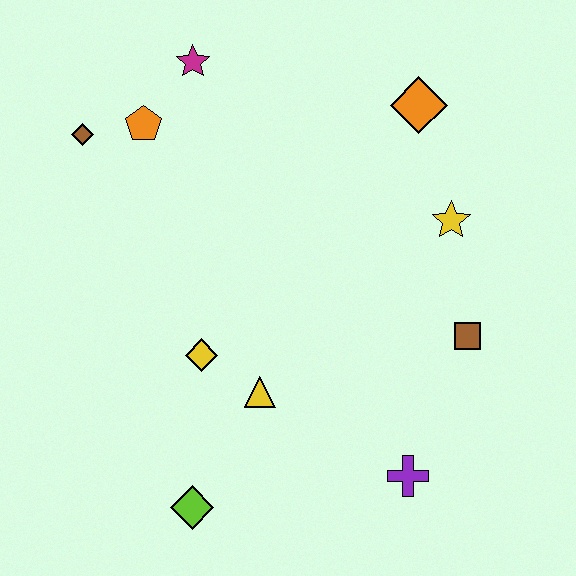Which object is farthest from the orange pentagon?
The purple cross is farthest from the orange pentagon.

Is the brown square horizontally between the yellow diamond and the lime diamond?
No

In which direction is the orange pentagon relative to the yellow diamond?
The orange pentagon is above the yellow diamond.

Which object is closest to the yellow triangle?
The yellow diamond is closest to the yellow triangle.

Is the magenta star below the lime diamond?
No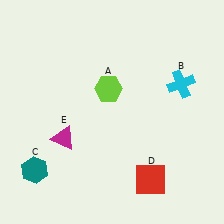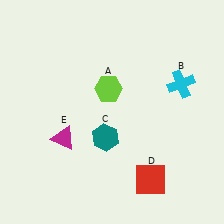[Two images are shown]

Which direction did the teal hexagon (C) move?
The teal hexagon (C) moved right.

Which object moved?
The teal hexagon (C) moved right.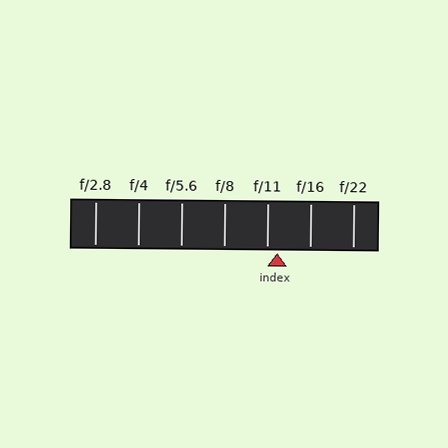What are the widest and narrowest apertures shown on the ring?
The widest aperture shown is f/2.8 and the narrowest is f/22.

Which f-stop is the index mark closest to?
The index mark is closest to f/11.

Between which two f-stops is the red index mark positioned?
The index mark is between f/11 and f/16.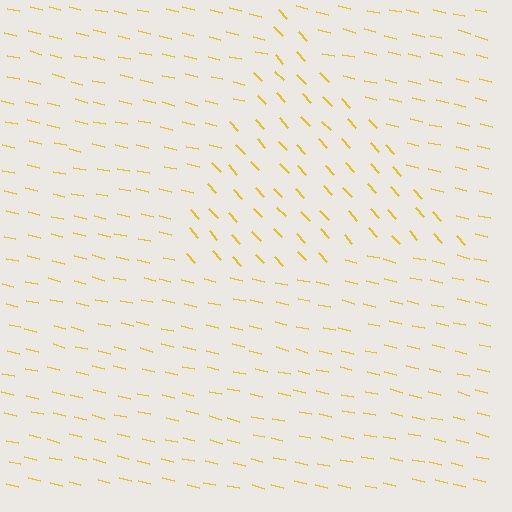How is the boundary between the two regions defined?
The boundary is defined purely by a change in line orientation (approximately 34 degrees difference). All lines are the same color and thickness.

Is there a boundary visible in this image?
Yes, there is a texture boundary formed by a change in line orientation.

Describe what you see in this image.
The image is filled with small yellow line segments. A triangle region in the image has lines oriented differently from the surrounding lines, creating a visible texture boundary.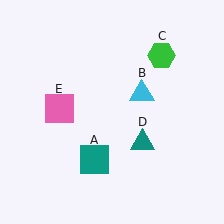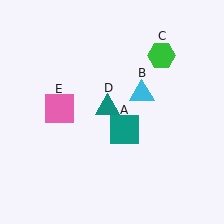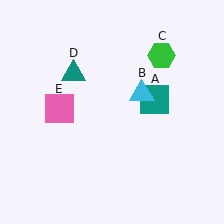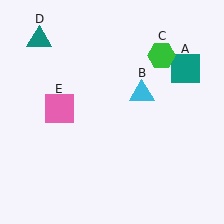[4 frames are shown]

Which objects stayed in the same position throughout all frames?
Cyan triangle (object B) and green hexagon (object C) and pink square (object E) remained stationary.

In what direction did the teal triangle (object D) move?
The teal triangle (object D) moved up and to the left.